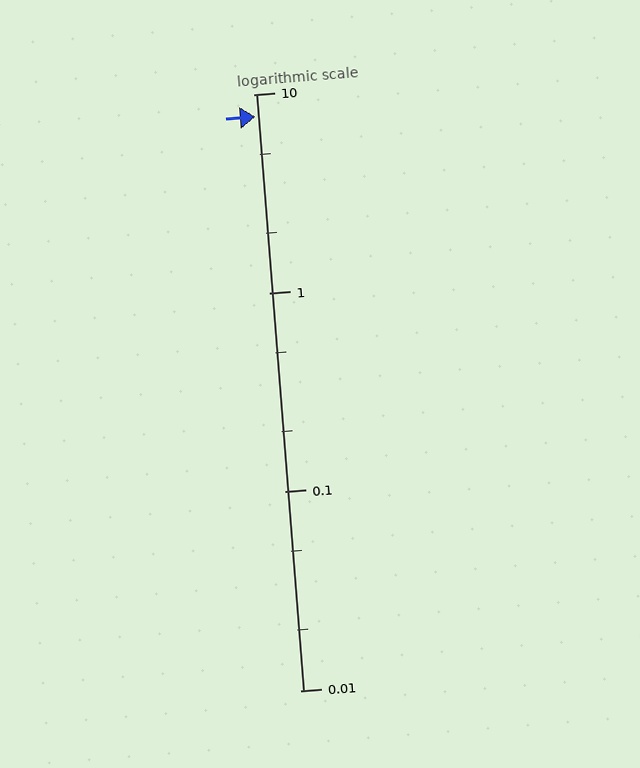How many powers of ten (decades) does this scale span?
The scale spans 3 decades, from 0.01 to 10.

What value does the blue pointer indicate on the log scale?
The pointer indicates approximately 7.7.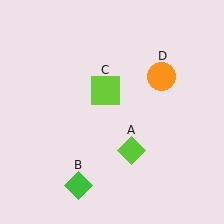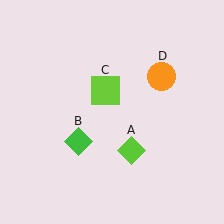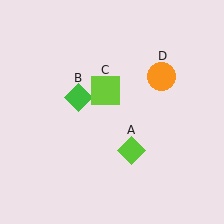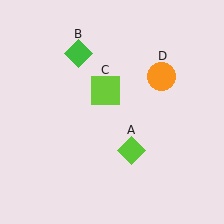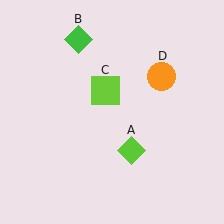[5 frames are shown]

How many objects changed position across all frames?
1 object changed position: green diamond (object B).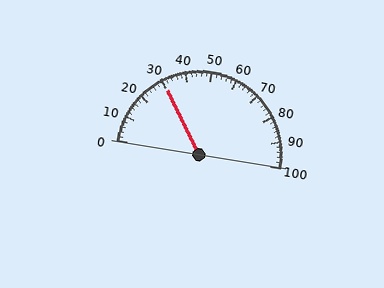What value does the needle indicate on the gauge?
The needle indicates approximately 30.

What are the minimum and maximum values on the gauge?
The gauge ranges from 0 to 100.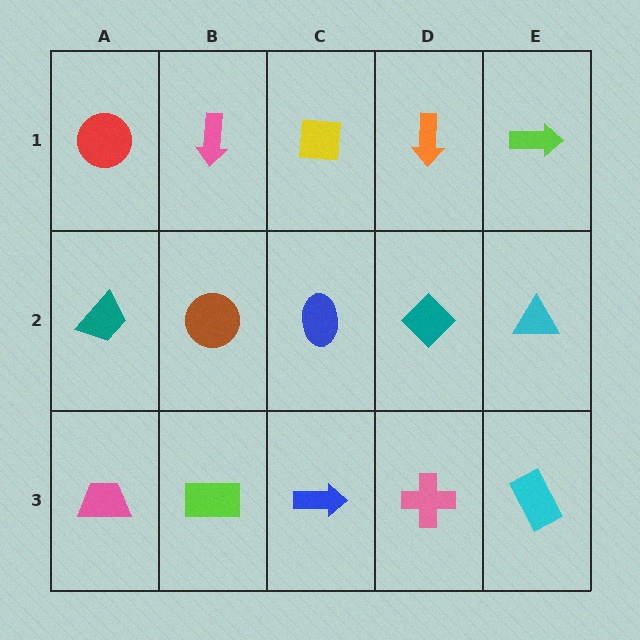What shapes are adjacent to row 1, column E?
A cyan triangle (row 2, column E), an orange arrow (row 1, column D).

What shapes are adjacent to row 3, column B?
A brown circle (row 2, column B), a pink trapezoid (row 3, column A), a blue arrow (row 3, column C).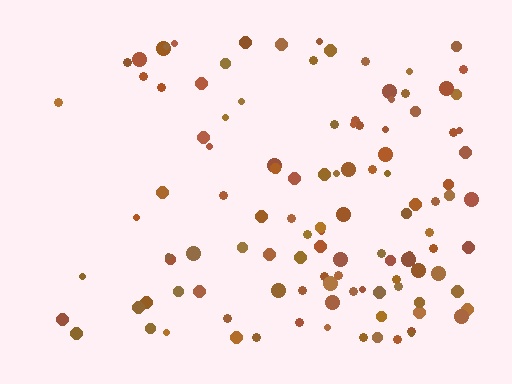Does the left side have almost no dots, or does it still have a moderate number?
Still a moderate number, just noticeably fewer than the right.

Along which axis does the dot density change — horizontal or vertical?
Horizontal.